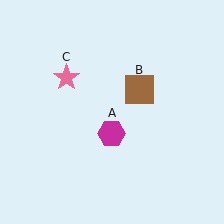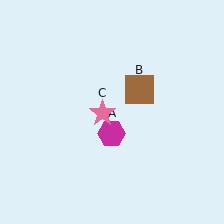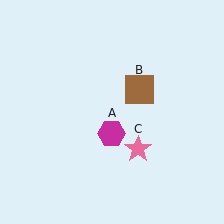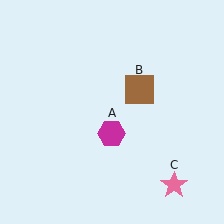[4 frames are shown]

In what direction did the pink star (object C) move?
The pink star (object C) moved down and to the right.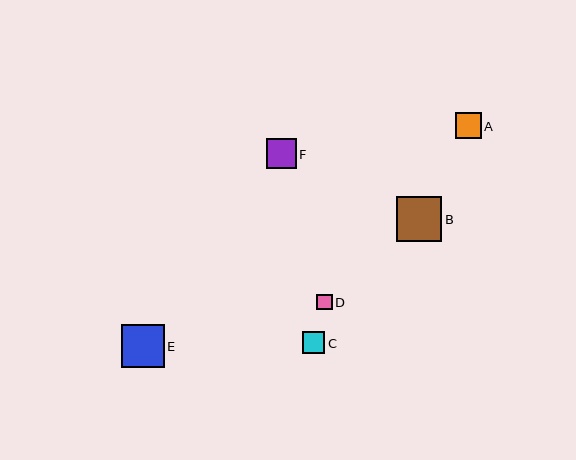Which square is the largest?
Square B is the largest with a size of approximately 45 pixels.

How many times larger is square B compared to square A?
Square B is approximately 1.8 times the size of square A.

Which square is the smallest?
Square D is the smallest with a size of approximately 15 pixels.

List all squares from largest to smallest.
From largest to smallest: B, E, F, A, C, D.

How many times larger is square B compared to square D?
Square B is approximately 2.9 times the size of square D.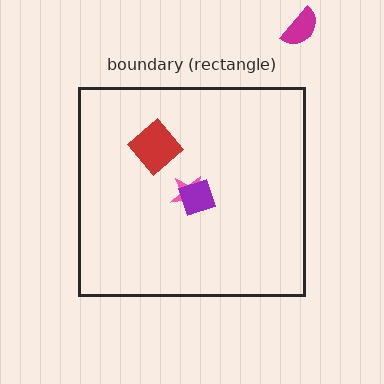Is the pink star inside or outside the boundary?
Inside.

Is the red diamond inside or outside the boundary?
Inside.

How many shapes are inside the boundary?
3 inside, 1 outside.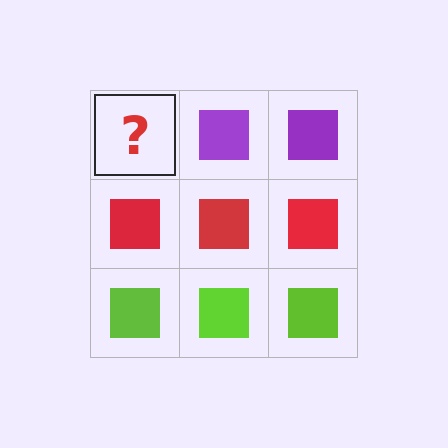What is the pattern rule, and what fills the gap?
The rule is that each row has a consistent color. The gap should be filled with a purple square.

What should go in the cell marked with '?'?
The missing cell should contain a purple square.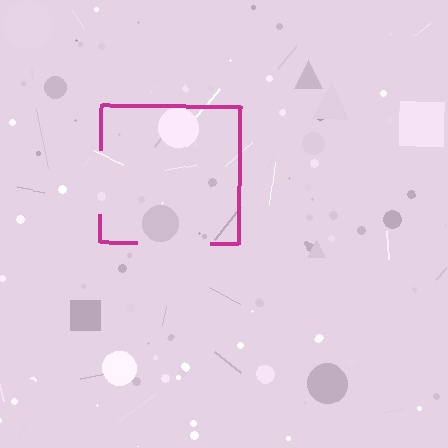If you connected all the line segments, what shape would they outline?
They would outline a square.